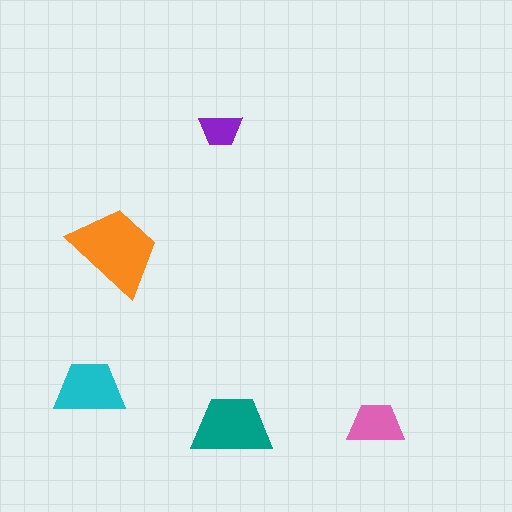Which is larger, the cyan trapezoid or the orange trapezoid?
The orange one.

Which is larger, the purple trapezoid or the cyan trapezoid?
The cyan one.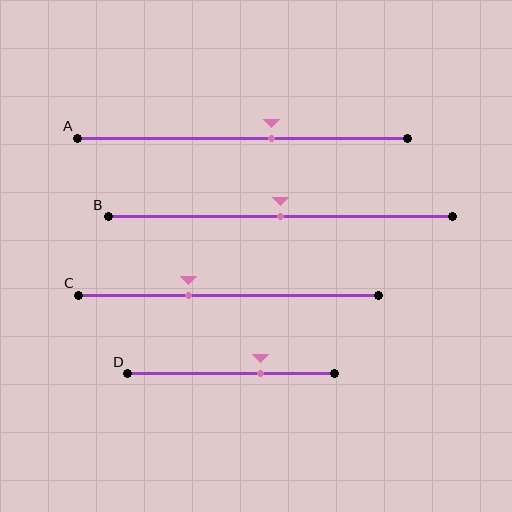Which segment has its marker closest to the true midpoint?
Segment B has its marker closest to the true midpoint.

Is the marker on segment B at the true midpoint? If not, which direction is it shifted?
Yes, the marker on segment B is at the true midpoint.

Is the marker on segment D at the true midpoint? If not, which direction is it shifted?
No, the marker on segment D is shifted to the right by about 14% of the segment length.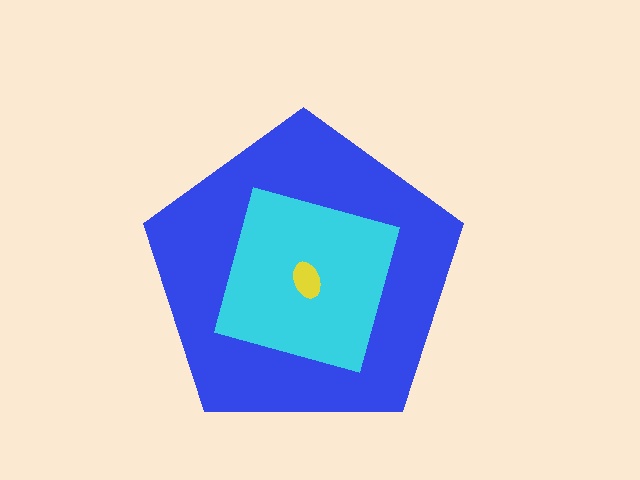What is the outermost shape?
The blue pentagon.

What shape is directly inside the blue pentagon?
The cyan square.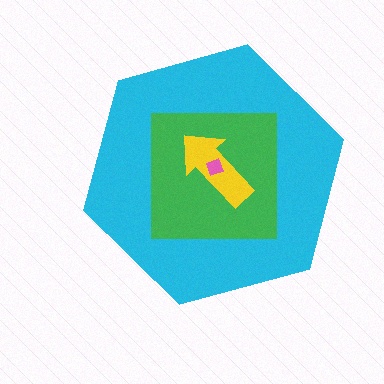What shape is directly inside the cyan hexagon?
The green square.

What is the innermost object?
The pink diamond.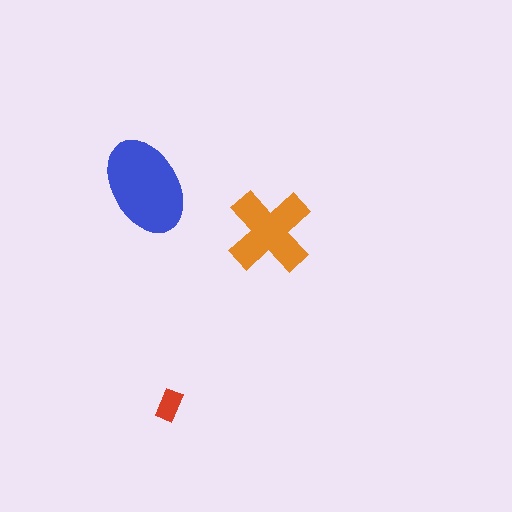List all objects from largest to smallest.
The blue ellipse, the orange cross, the red rectangle.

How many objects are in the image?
There are 3 objects in the image.